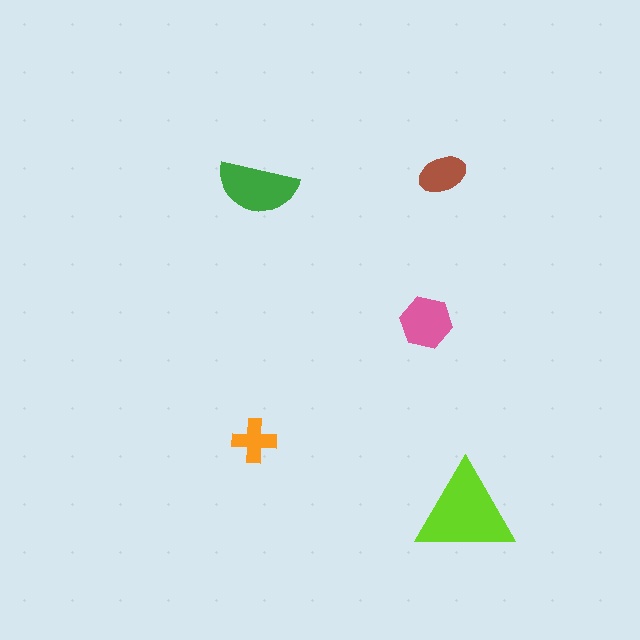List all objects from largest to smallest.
The lime triangle, the green semicircle, the pink hexagon, the brown ellipse, the orange cross.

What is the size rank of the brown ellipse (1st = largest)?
4th.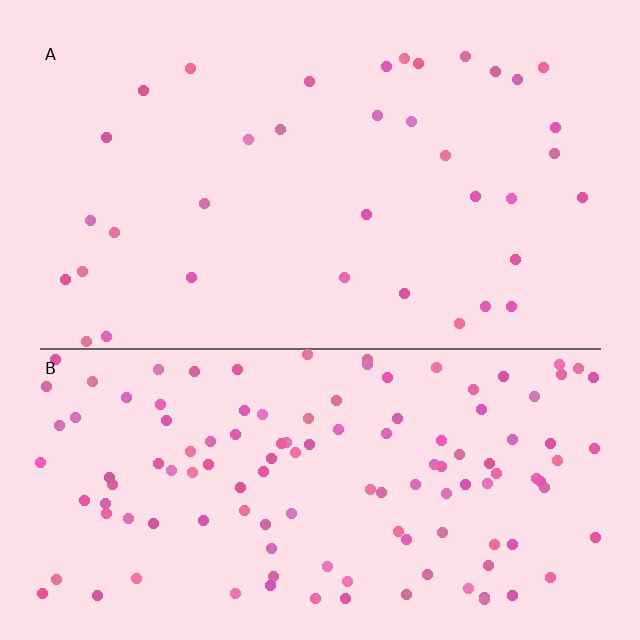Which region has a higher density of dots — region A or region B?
B (the bottom).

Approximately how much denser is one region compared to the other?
Approximately 3.5× — region B over region A.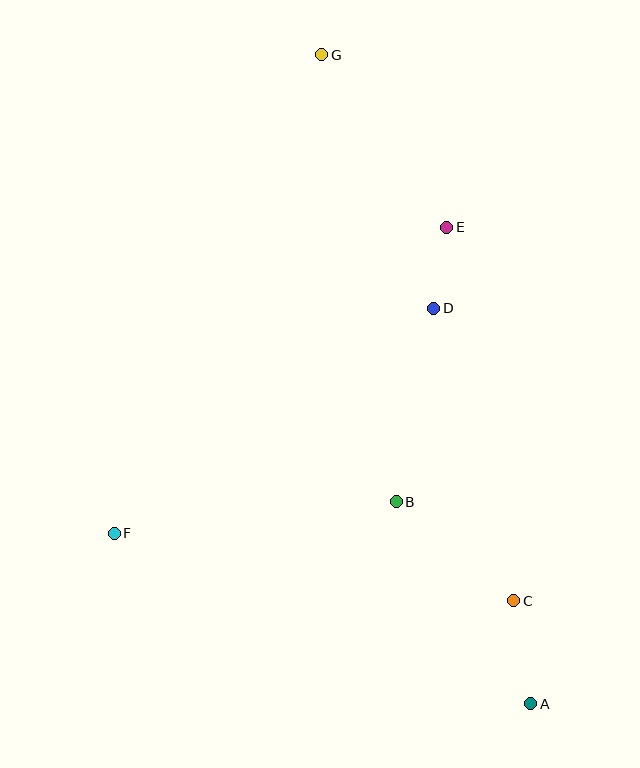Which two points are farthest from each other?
Points A and G are farthest from each other.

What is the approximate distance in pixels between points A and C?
The distance between A and C is approximately 105 pixels.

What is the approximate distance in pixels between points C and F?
The distance between C and F is approximately 405 pixels.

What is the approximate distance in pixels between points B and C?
The distance between B and C is approximately 154 pixels.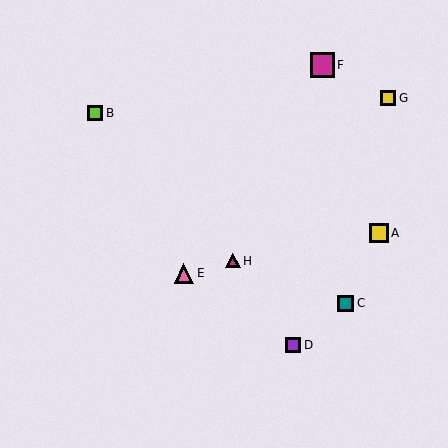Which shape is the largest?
The magenta square (labeled F) is the largest.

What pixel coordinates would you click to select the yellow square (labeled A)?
Click at (379, 233) to select the yellow square A.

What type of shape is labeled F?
Shape F is a magenta square.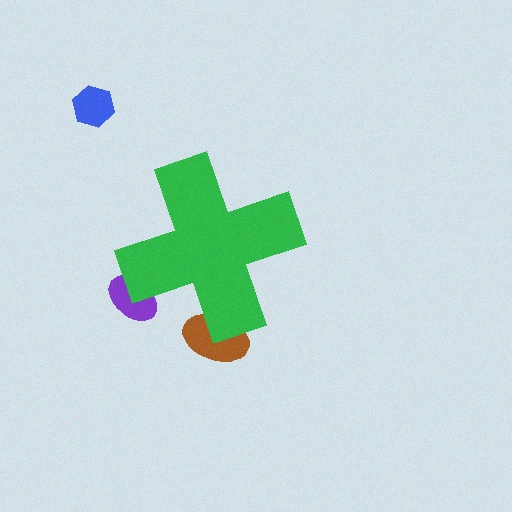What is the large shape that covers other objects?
A green cross.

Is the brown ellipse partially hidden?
Yes, the brown ellipse is partially hidden behind the green cross.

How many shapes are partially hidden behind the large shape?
2 shapes are partially hidden.